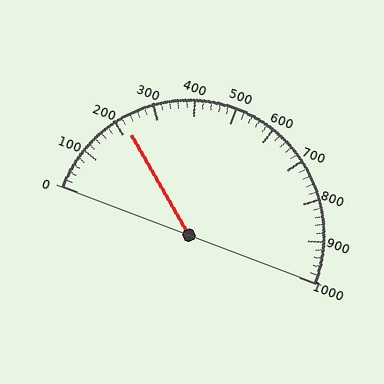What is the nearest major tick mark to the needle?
The nearest major tick mark is 200.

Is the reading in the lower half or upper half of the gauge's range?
The reading is in the lower half of the range (0 to 1000).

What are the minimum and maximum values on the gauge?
The gauge ranges from 0 to 1000.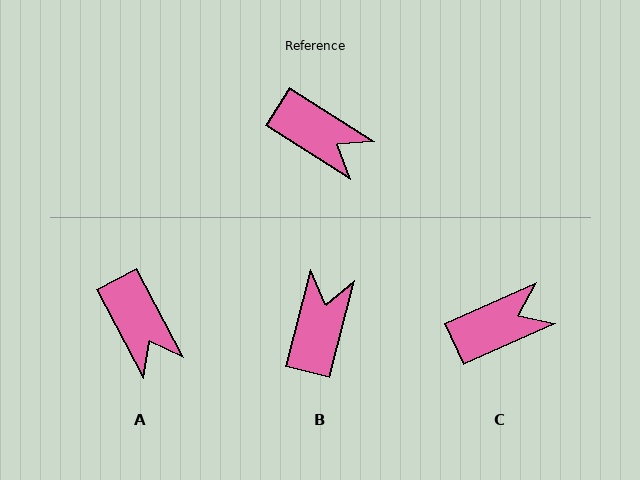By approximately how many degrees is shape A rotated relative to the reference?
Approximately 30 degrees clockwise.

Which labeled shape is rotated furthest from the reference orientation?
B, about 108 degrees away.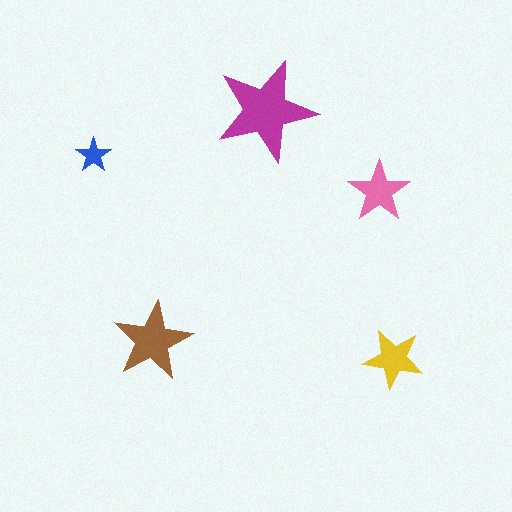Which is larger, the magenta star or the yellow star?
The magenta one.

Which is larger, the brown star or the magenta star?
The magenta one.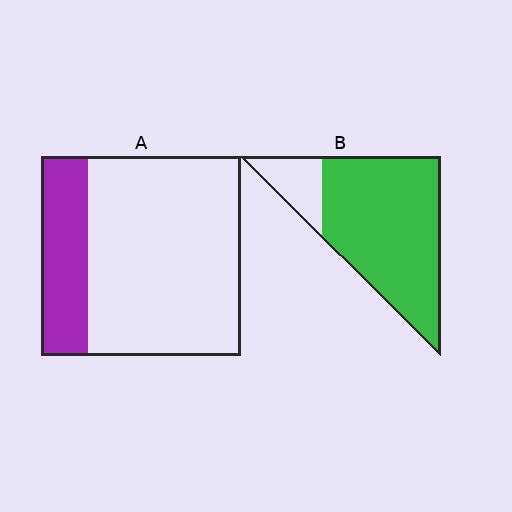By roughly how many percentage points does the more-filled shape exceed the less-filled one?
By roughly 60 percentage points (B over A).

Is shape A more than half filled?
No.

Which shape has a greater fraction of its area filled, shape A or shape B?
Shape B.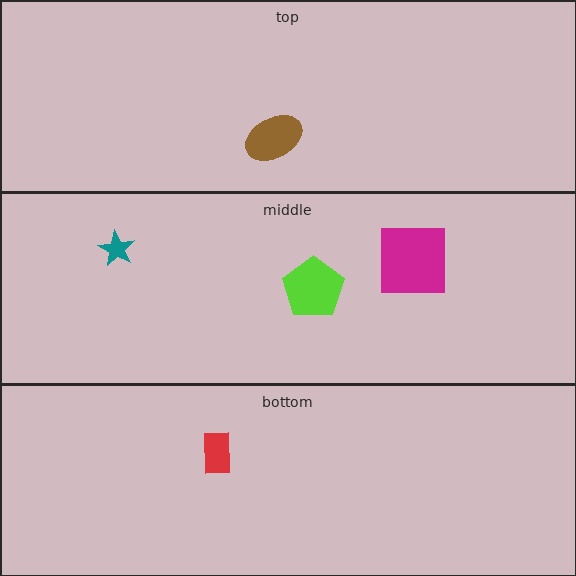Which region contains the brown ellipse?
The top region.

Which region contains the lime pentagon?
The middle region.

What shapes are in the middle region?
The teal star, the magenta square, the lime pentagon.